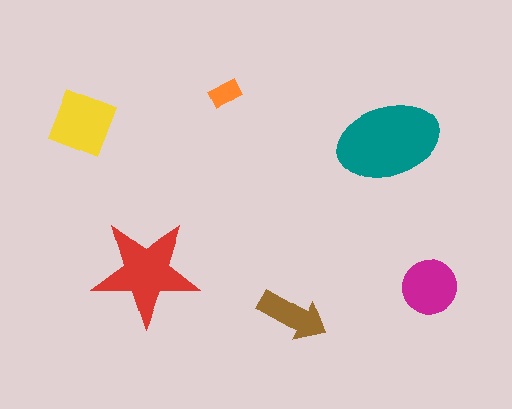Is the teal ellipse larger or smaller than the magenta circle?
Larger.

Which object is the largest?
The teal ellipse.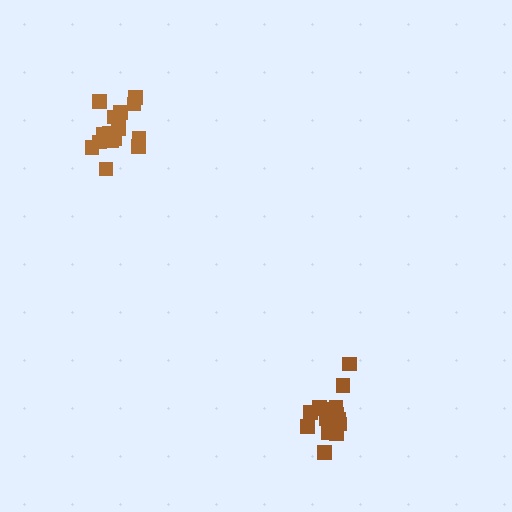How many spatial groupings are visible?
There are 2 spatial groupings.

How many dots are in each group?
Group 1: 16 dots, Group 2: 14 dots (30 total).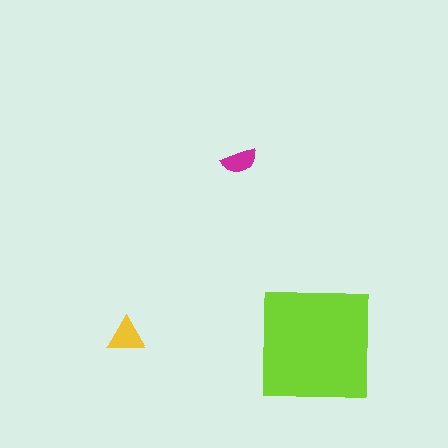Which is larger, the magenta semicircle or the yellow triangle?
The yellow triangle.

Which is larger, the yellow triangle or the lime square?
The lime square.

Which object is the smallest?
The magenta semicircle.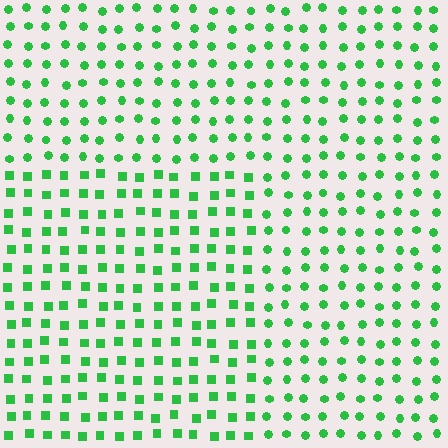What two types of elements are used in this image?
The image uses squares inside the rectangle region and circles outside it.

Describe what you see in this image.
The image is filled with small green elements arranged in a uniform grid. A rectangle-shaped region contains squares, while the surrounding area contains circles. The boundary is defined purely by the change in element shape.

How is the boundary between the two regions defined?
The boundary is defined by a change in element shape: squares inside vs. circles outside. All elements share the same color and spacing.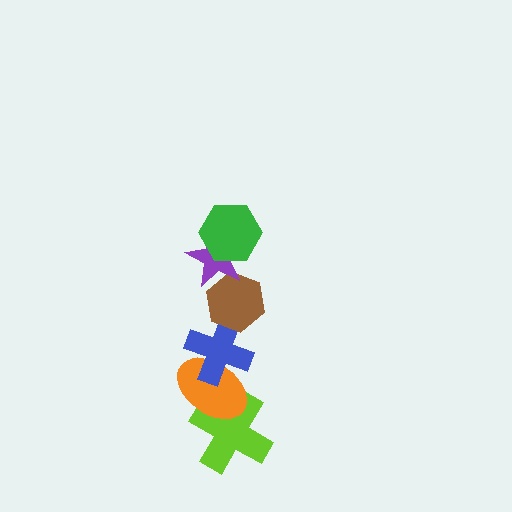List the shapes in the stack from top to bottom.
From top to bottom: the green hexagon, the purple star, the brown hexagon, the blue cross, the orange ellipse, the lime cross.